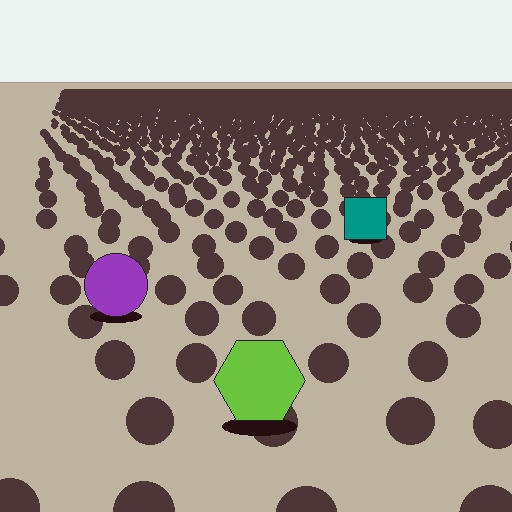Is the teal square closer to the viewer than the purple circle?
No. The purple circle is closer — you can tell from the texture gradient: the ground texture is coarser near it.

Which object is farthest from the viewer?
The teal square is farthest from the viewer. It appears smaller and the ground texture around it is denser.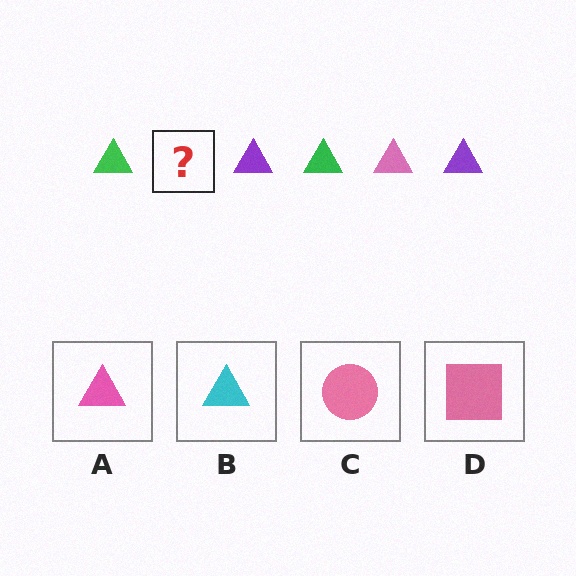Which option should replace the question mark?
Option A.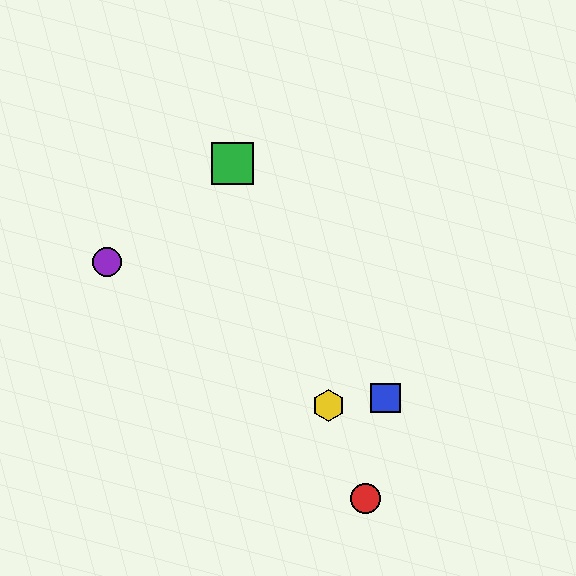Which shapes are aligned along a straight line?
The red circle, the green square, the yellow hexagon are aligned along a straight line.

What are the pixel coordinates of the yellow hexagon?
The yellow hexagon is at (329, 405).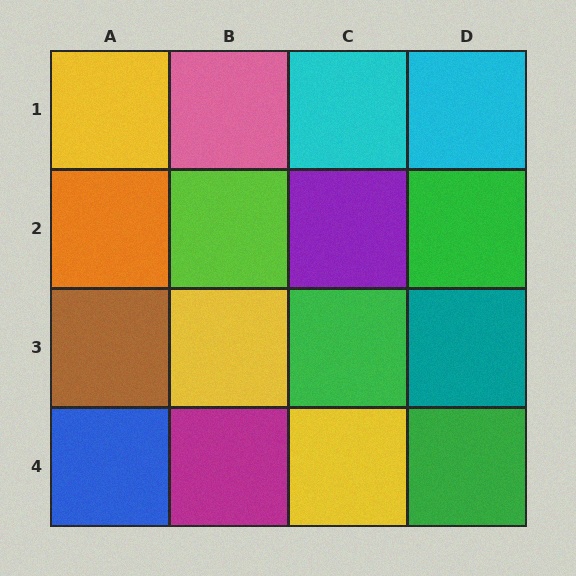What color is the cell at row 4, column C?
Yellow.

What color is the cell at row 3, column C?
Green.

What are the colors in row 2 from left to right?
Orange, lime, purple, green.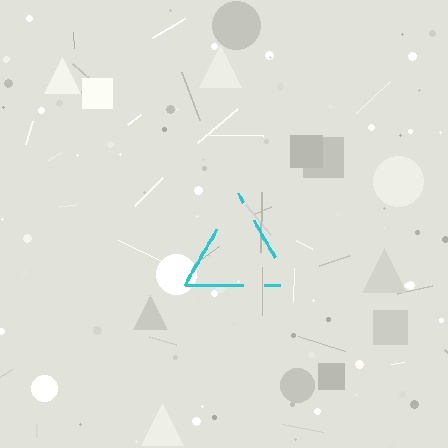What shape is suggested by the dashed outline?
The dashed outline suggests a triangle.